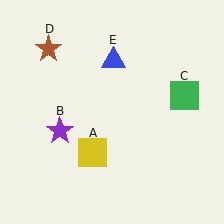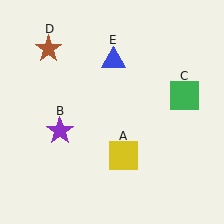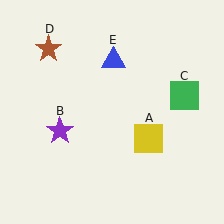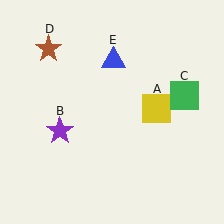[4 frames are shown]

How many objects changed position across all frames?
1 object changed position: yellow square (object A).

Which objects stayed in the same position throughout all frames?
Purple star (object B) and green square (object C) and brown star (object D) and blue triangle (object E) remained stationary.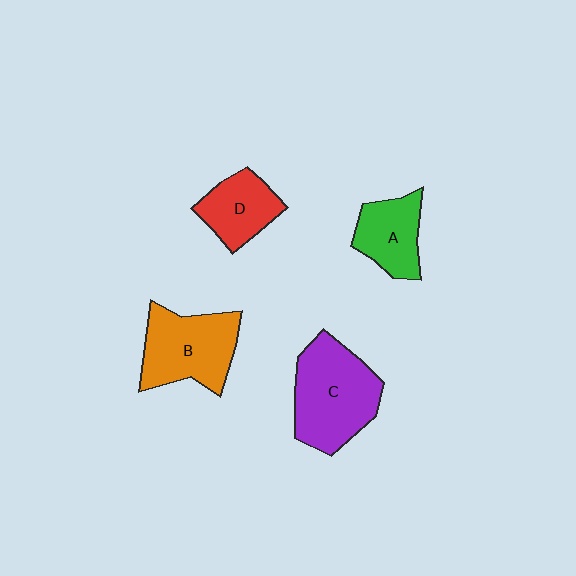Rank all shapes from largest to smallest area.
From largest to smallest: C (purple), B (orange), A (green), D (red).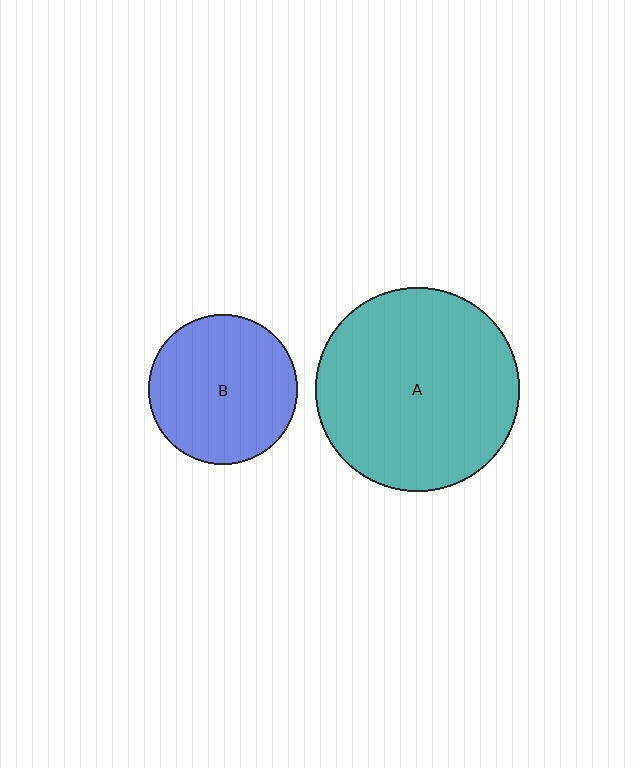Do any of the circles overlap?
No, none of the circles overlap.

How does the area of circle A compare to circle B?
Approximately 1.9 times.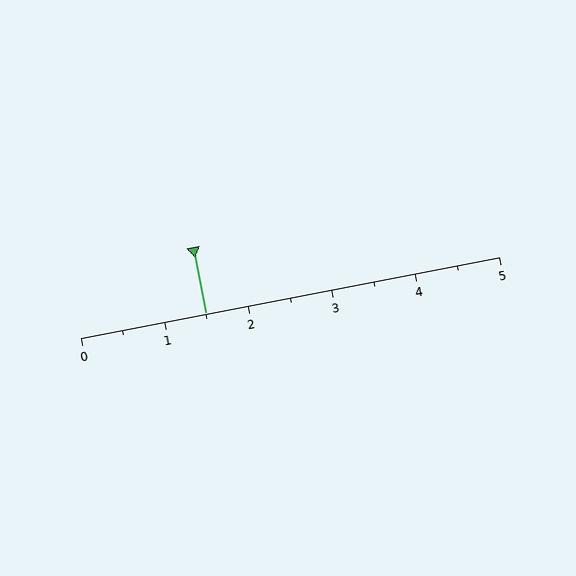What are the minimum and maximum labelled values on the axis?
The axis runs from 0 to 5.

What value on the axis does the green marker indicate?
The marker indicates approximately 1.5.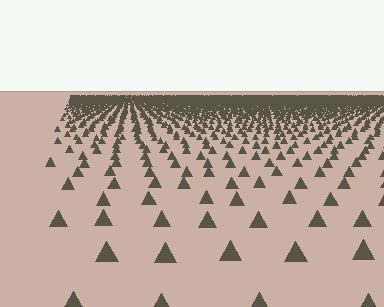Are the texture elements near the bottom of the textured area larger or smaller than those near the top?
Larger. Near the bottom, elements are closer to the viewer and appear at a bigger on-screen size.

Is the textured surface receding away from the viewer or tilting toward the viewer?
The surface is receding away from the viewer. Texture elements get smaller and denser toward the top.